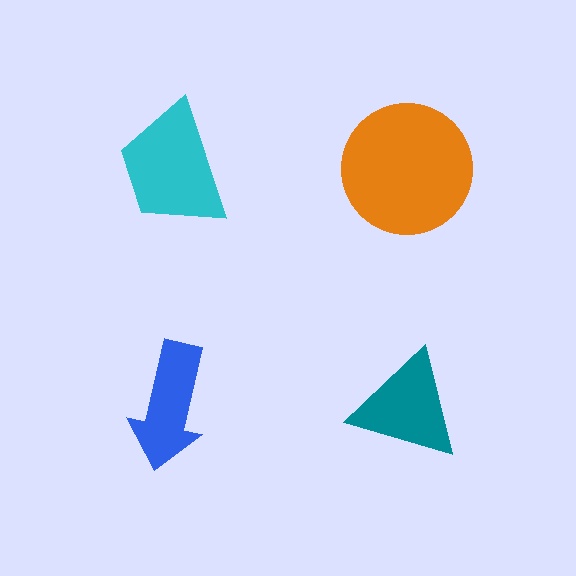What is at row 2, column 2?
A teal triangle.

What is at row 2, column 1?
A blue arrow.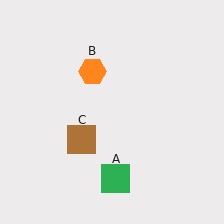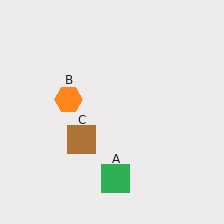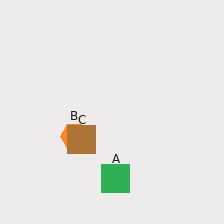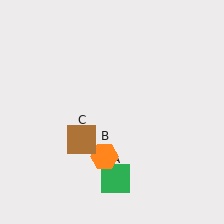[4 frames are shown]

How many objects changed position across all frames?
1 object changed position: orange hexagon (object B).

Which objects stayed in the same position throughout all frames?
Green square (object A) and brown square (object C) remained stationary.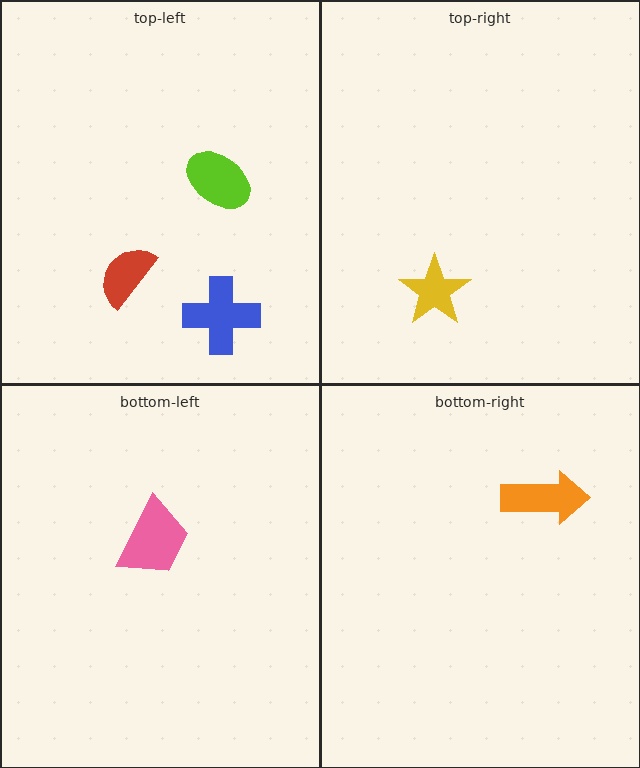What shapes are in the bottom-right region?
The orange arrow.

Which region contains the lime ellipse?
The top-left region.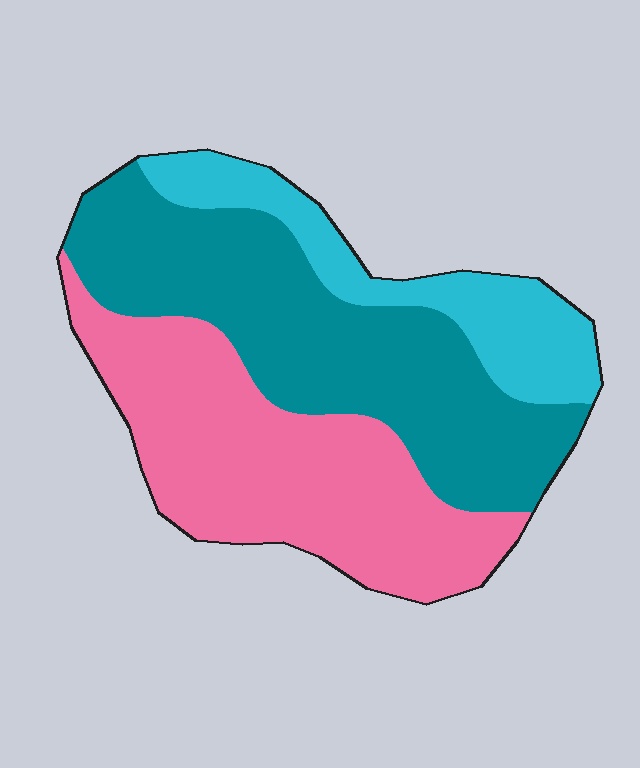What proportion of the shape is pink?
Pink takes up about two fifths (2/5) of the shape.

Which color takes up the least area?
Cyan, at roughly 20%.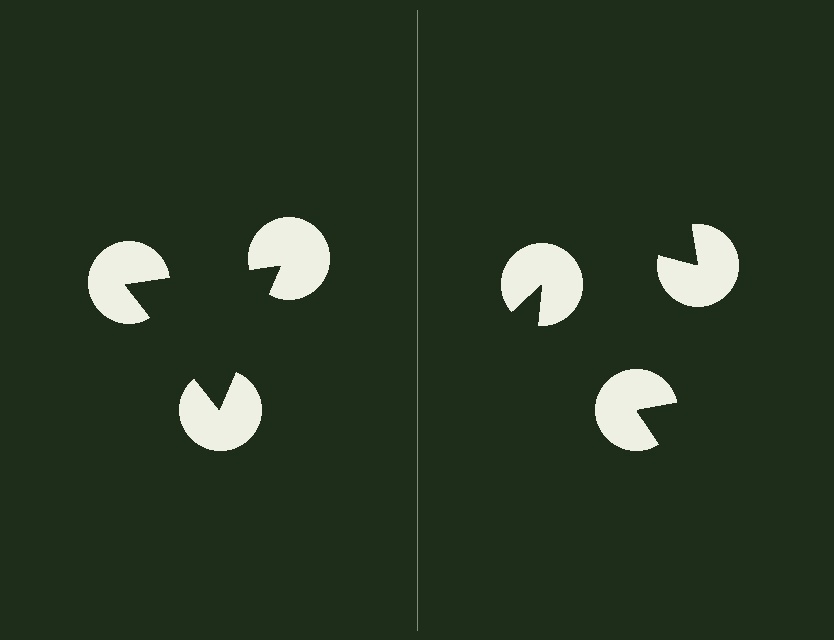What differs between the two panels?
The pac-man discs are positioned identically on both sides; only the wedge orientations differ. On the left they align to a triangle; on the right they are misaligned.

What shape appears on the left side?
An illusory triangle.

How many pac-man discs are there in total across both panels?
6 — 3 on each side.